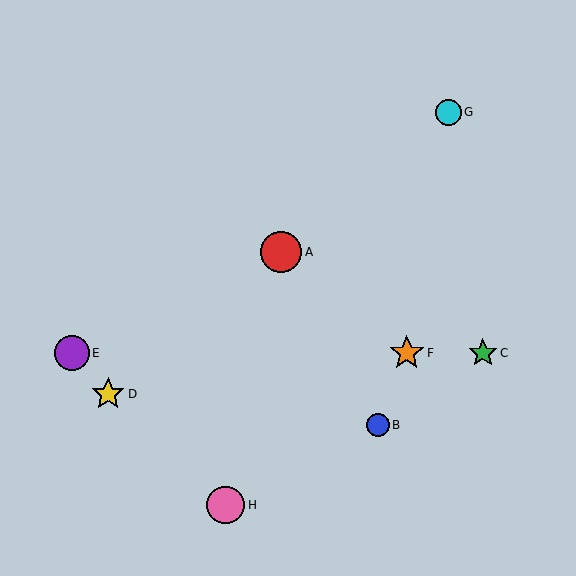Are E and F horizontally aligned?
Yes, both are at y≈353.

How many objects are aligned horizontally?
3 objects (C, E, F) are aligned horizontally.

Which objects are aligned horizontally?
Objects C, E, F are aligned horizontally.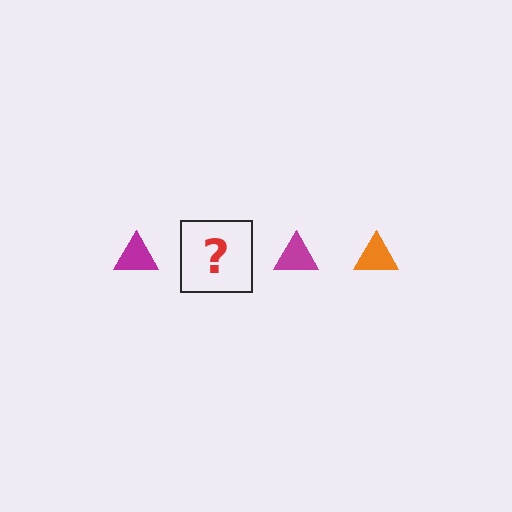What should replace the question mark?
The question mark should be replaced with an orange triangle.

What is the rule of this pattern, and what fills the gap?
The rule is that the pattern cycles through magenta, orange triangles. The gap should be filled with an orange triangle.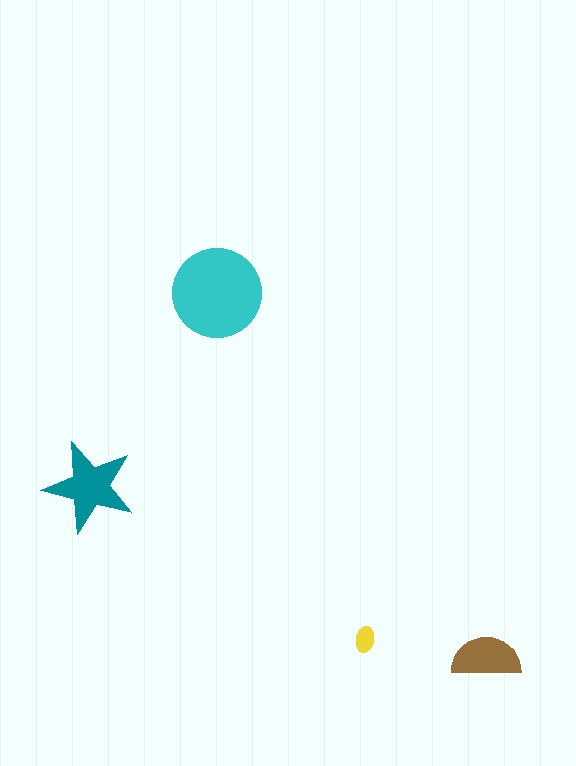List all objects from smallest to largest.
The yellow ellipse, the brown semicircle, the teal star, the cyan circle.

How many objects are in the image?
There are 4 objects in the image.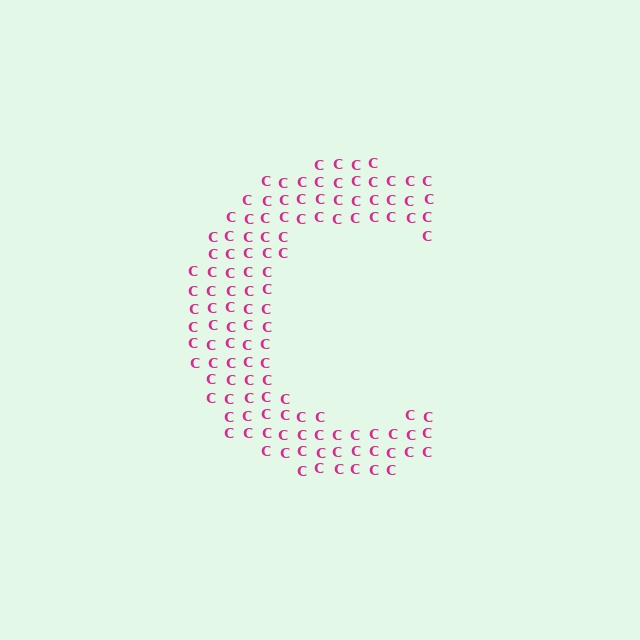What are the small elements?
The small elements are letter C's.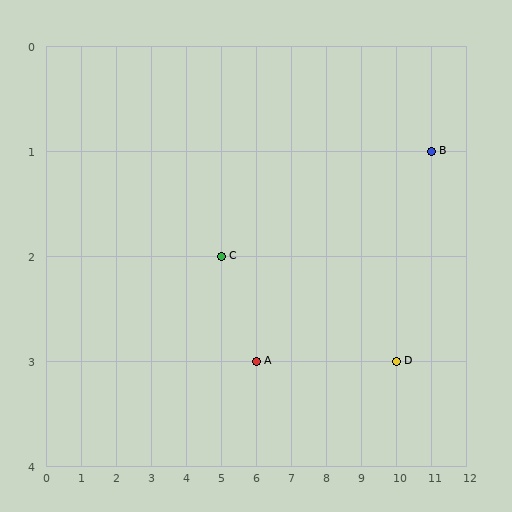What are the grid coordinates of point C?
Point C is at grid coordinates (5, 2).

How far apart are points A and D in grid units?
Points A and D are 4 columns apart.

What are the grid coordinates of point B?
Point B is at grid coordinates (11, 1).